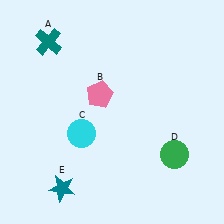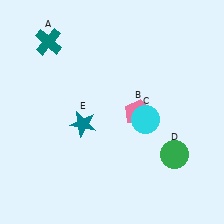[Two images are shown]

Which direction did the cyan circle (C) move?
The cyan circle (C) moved right.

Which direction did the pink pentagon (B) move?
The pink pentagon (B) moved right.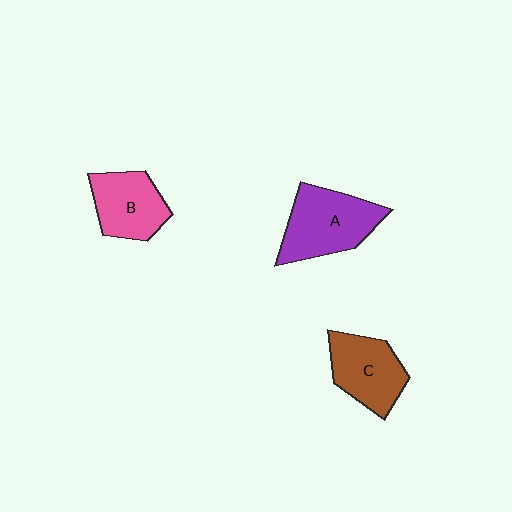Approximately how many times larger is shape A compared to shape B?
Approximately 1.3 times.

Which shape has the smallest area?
Shape B (pink).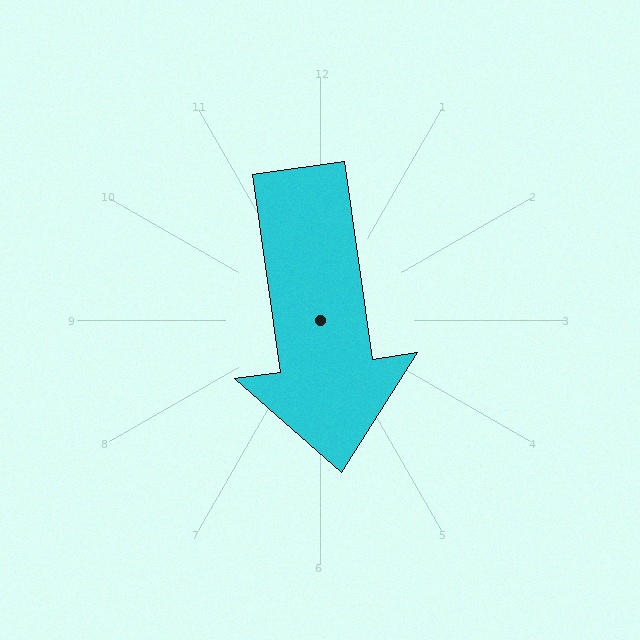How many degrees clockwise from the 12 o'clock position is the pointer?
Approximately 172 degrees.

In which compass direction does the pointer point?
South.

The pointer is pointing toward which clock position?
Roughly 6 o'clock.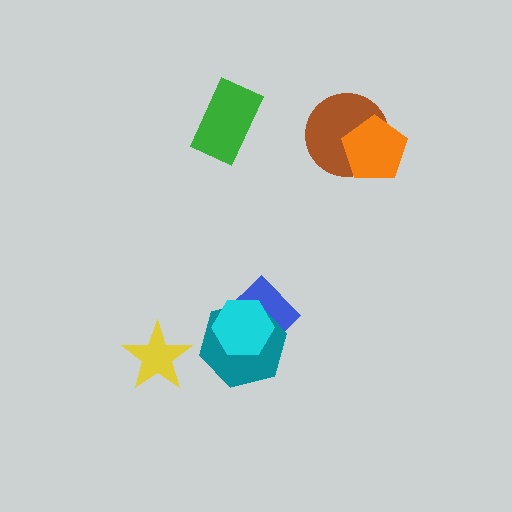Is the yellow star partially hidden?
No, no other shape covers it.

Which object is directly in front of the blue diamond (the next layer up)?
The teal hexagon is directly in front of the blue diamond.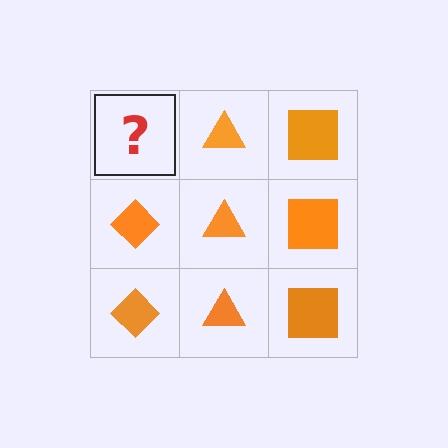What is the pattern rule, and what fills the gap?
The rule is that each column has a consistent shape. The gap should be filled with an orange diamond.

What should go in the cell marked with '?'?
The missing cell should contain an orange diamond.